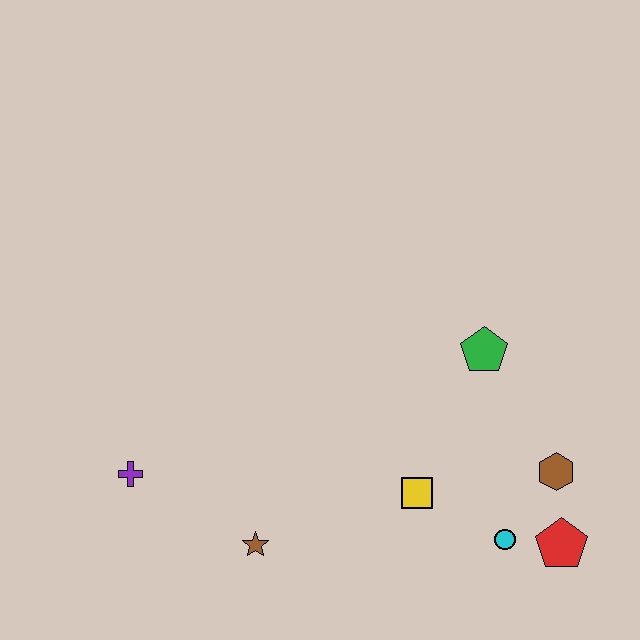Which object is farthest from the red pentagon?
The purple cross is farthest from the red pentagon.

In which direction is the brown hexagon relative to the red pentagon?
The brown hexagon is above the red pentagon.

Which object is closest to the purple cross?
The brown star is closest to the purple cross.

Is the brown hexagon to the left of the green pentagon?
No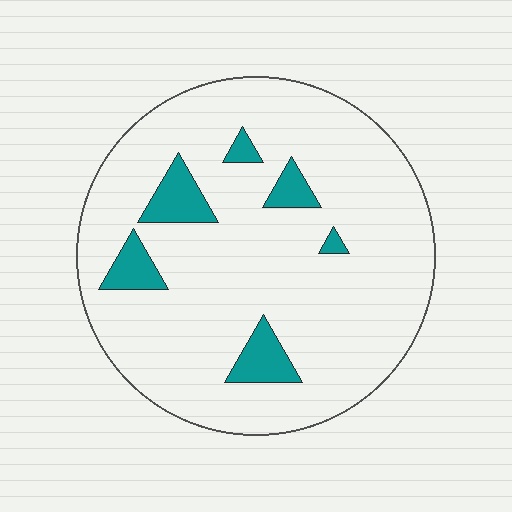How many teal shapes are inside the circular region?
6.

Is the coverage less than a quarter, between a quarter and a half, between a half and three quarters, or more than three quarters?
Less than a quarter.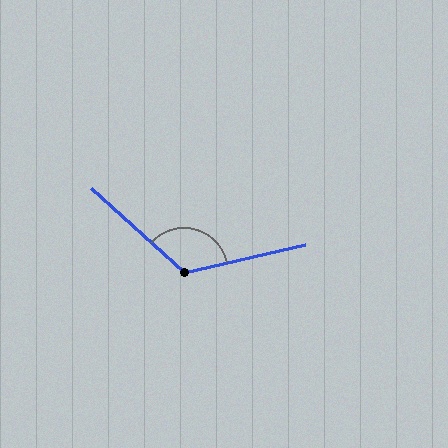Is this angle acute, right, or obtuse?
It is obtuse.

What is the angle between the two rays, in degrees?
Approximately 125 degrees.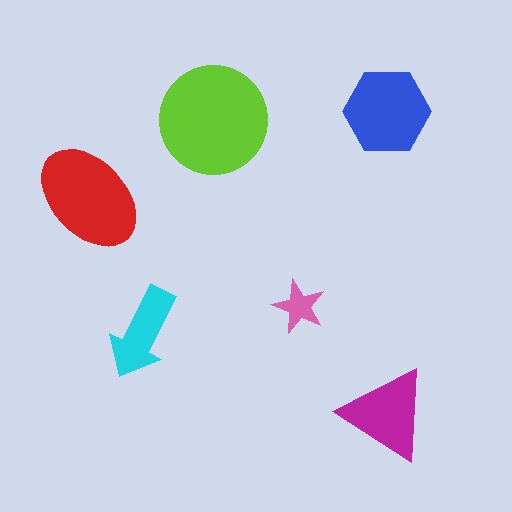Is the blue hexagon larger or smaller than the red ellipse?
Smaller.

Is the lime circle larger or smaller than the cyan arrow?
Larger.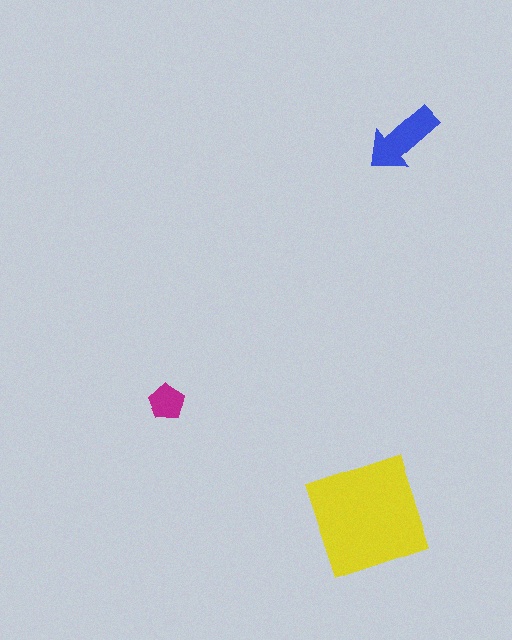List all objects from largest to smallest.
The yellow square, the blue arrow, the magenta pentagon.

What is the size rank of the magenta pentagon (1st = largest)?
3rd.